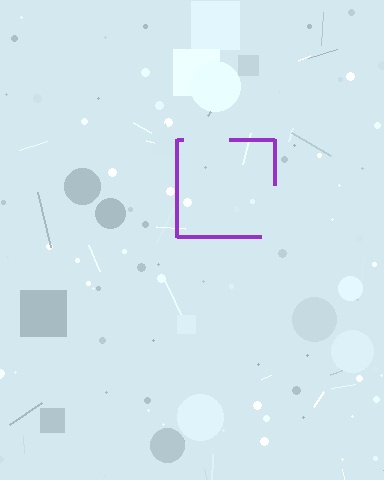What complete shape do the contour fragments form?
The contour fragments form a square.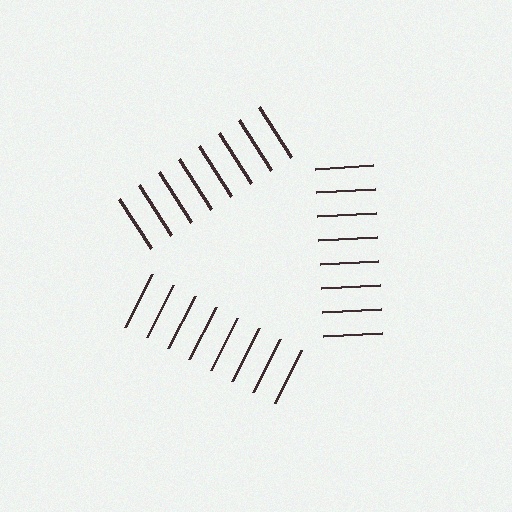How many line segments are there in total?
24 — 8 along each of the 3 edges.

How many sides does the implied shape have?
3 sides — the line-ends trace a triangle.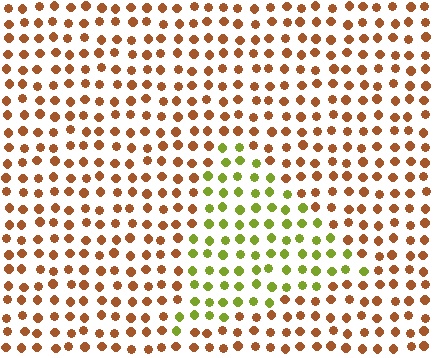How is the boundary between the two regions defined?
The boundary is defined purely by a slight shift in hue (about 58 degrees). Spacing, size, and orientation are identical on both sides.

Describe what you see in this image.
The image is filled with small brown elements in a uniform arrangement. A triangle-shaped region is visible where the elements are tinted to a slightly different hue, forming a subtle color boundary.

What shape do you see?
I see a triangle.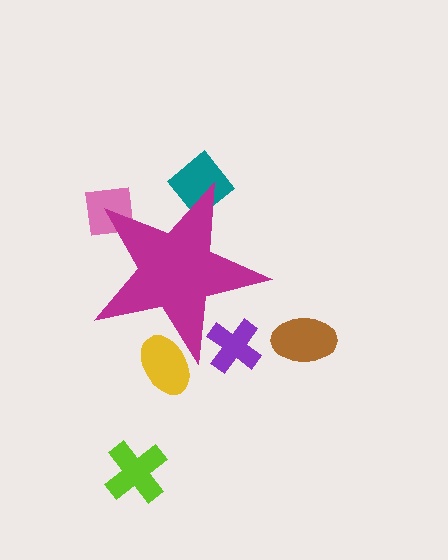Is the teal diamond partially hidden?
Yes, the teal diamond is partially hidden behind the magenta star.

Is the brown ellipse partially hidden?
No, the brown ellipse is fully visible.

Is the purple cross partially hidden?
Yes, the purple cross is partially hidden behind the magenta star.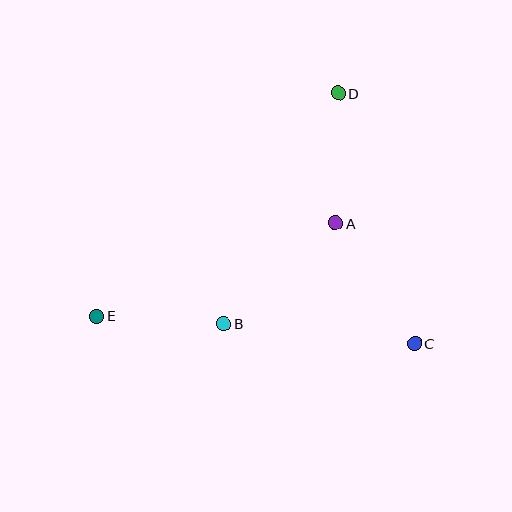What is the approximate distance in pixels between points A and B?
The distance between A and B is approximately 151 pixels.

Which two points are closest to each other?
Points B and E are closest to each other.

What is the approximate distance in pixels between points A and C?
The distance between A and C is approximately 144 pixels.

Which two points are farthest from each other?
Points D and E are farthest from each other.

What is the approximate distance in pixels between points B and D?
The distance between B and D is approximately 258 pixels.